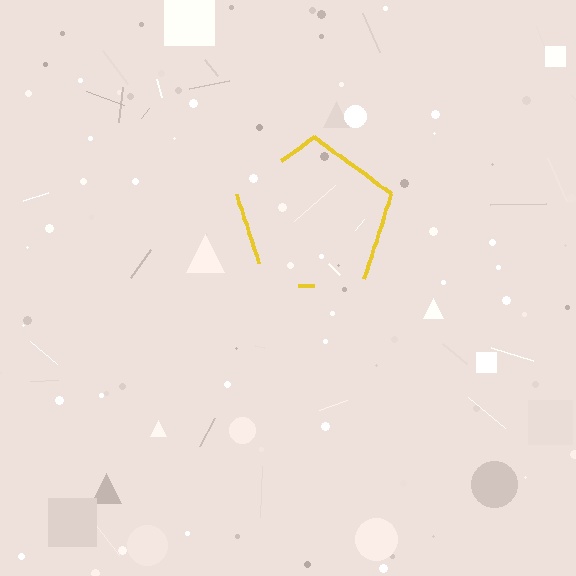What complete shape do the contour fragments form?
The contour fragments form a pentagon.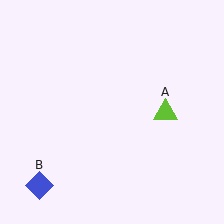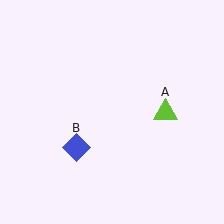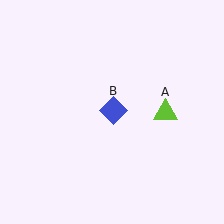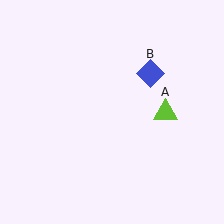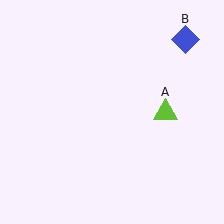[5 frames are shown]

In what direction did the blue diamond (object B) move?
The blue diamond (object B) moved up and to the right.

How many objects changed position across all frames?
1 object changed position: blue diamond (object B).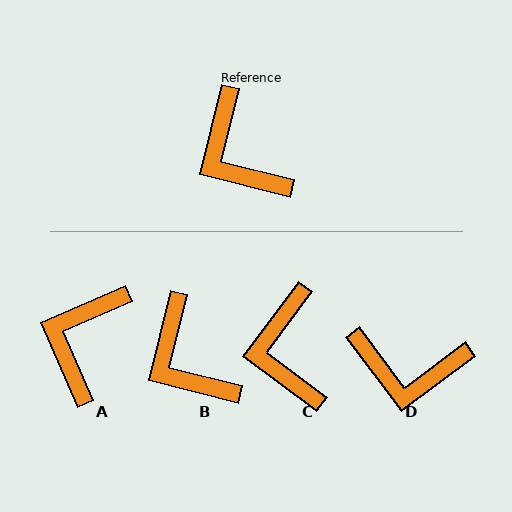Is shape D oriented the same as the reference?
No, it is off by about 51 degrees.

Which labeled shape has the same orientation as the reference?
B.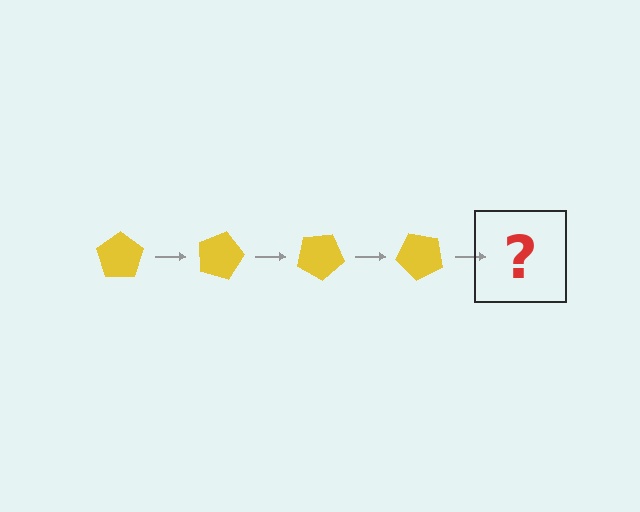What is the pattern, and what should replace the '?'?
The pattern is that the pentagon rotates 15 degrees each step. The '?' should be a yellow pentagon rotated 60 degrees.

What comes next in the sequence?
The next element should be a yellow pentagon rotated 60 degrees.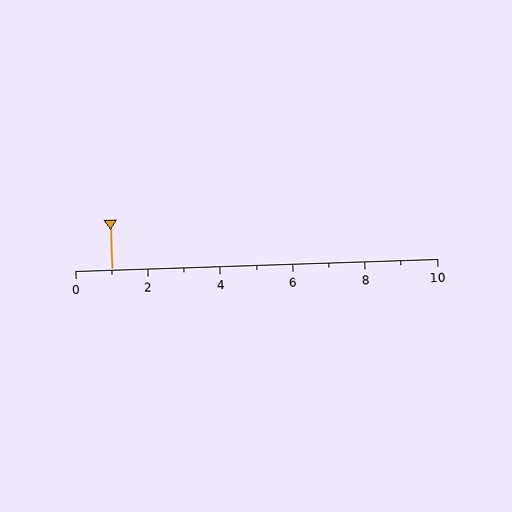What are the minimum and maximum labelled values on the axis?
The axis runs from 0 to 10.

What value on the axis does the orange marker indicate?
The marker indicates approximately 1.